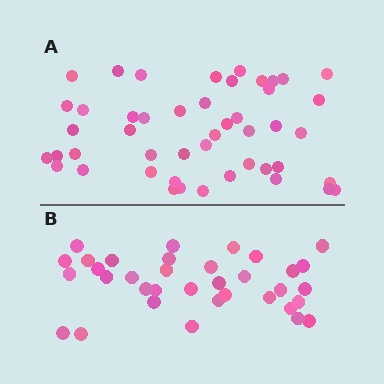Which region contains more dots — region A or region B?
Region A (the top region) has more dots.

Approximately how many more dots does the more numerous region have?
Region A has roughly 12 or so more dots than region B.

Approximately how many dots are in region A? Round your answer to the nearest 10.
About 50 dots. (The exact count is 47, which rounds to 50.)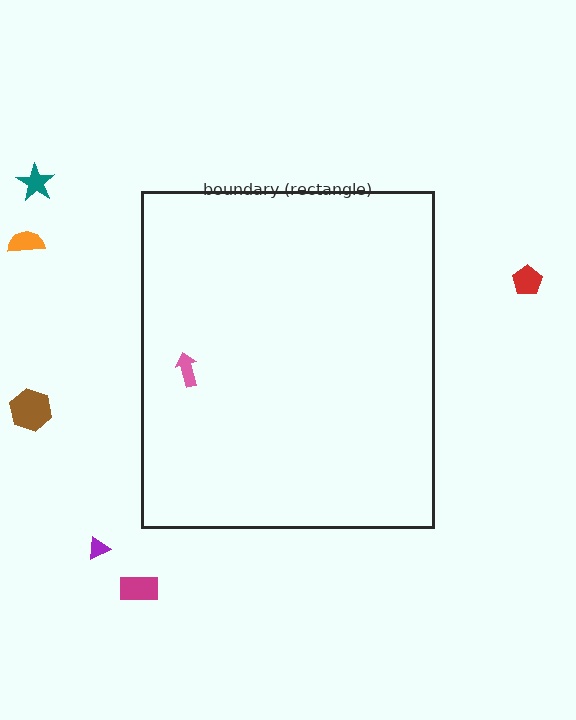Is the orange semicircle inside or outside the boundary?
Outside.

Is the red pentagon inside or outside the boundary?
Outside.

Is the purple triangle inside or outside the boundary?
Outside.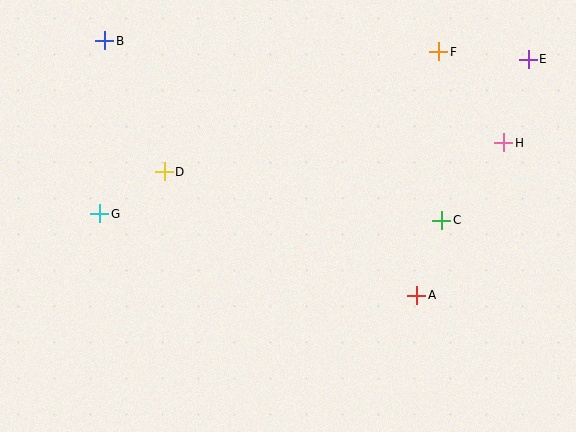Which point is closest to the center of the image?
Point D at (164, 172) is closest to the center.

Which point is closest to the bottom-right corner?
Point A is closest to the bottom-right corner.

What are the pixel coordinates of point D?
Point D is at (164, 172).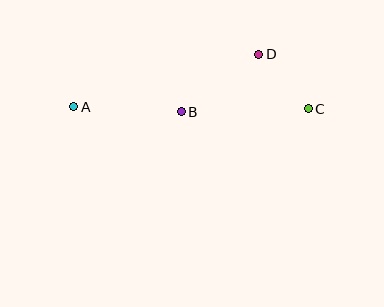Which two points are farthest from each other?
Points A and C are farthest from each other.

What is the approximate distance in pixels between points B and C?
The distance between B and C is approximately 127 pixels.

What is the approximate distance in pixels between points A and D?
The distance between A and D is approximately 192 pixels.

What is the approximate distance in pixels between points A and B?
The distance between A and B is approximately 108 pixels.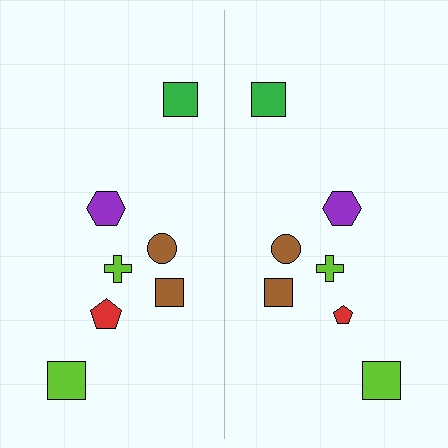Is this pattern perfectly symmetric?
No, the pattern is not perfectly symmetric. The red pentagon on the right side has a different size than its mirror counterpart.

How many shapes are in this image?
There are 14 shapes in this image.